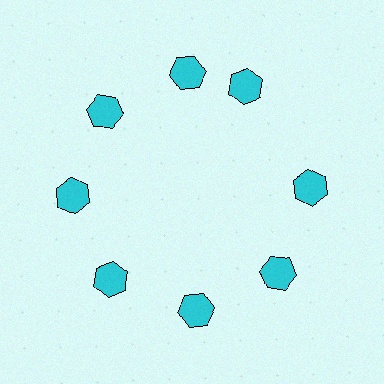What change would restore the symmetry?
The symmetry would be restored by rotating it back into even spacing with its neighbors so that all 8 hexagons sit at equal angles and equal distance from the center.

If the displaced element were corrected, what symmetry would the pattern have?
It would have 8-fold rotational symmetry — the pattern would map onto itself every 45 degrees.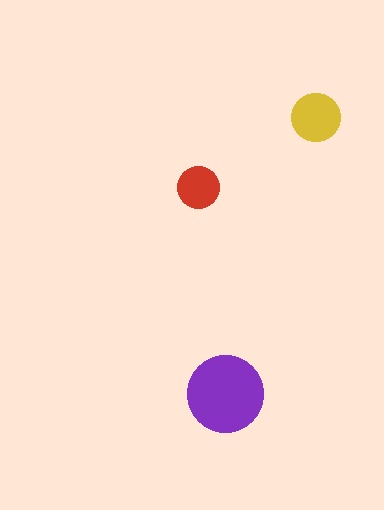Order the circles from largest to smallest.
the purple one, the yellow one, the red one.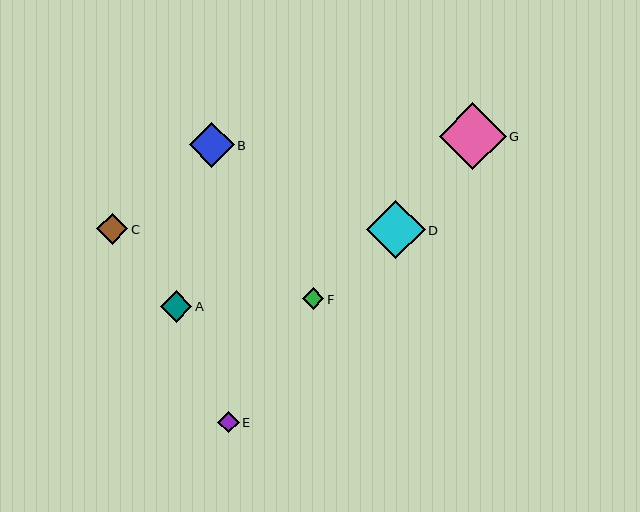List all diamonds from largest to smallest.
From largest to smallest: G, D, B, A, C, F, E.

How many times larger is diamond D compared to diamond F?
Diamond D is approximately 2.7 times the size of diamond F.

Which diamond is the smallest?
Diamond E is the smallest with a size of approximately 22 pixels.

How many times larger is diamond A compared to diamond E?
Diamond A is approximately 1.5 times the size of diamond E.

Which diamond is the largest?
Diamond G is the largest with a size of approximately 67 pixels.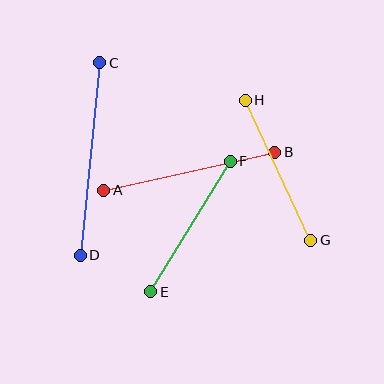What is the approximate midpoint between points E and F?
The midpoint is at approximately (191, 226) pixels.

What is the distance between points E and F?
The distance is approximately 153 pixels.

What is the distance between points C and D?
The distance is approximately 193 pixels.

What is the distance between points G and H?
The distance is approximately 155 pixels.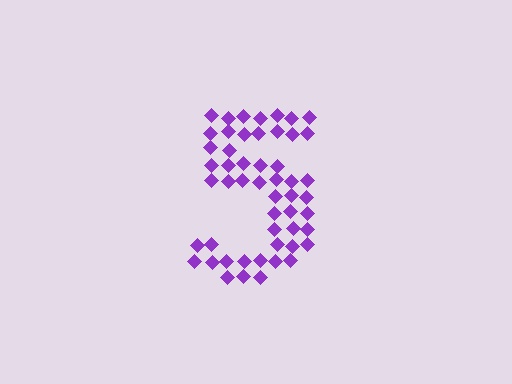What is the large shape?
The large shape is the digit 5.